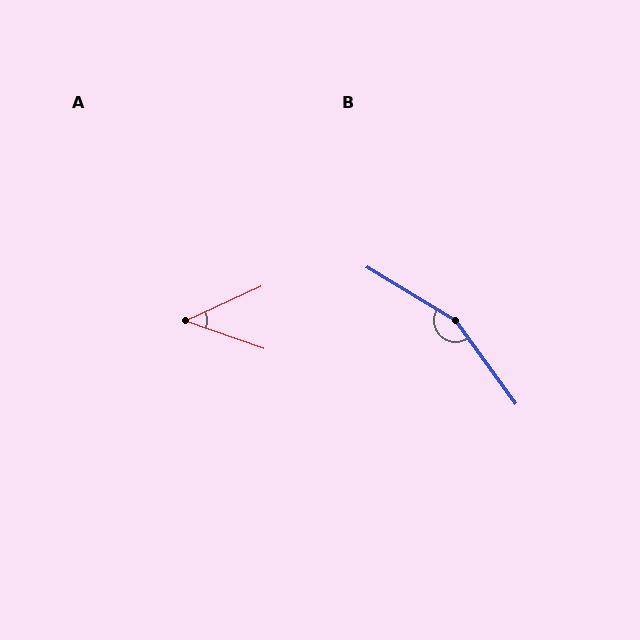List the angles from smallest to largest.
A (44°), B (157°).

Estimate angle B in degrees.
Approximately 157 degrees.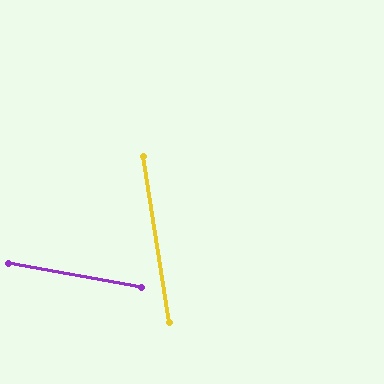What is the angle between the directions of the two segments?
Approximately 71 degrees.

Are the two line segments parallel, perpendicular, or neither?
Neither parallel nor perpendicular — they differ by about 71°.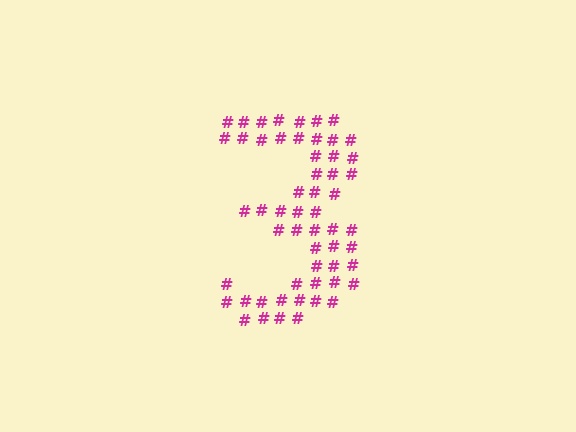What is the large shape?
The large shape is the digit 3.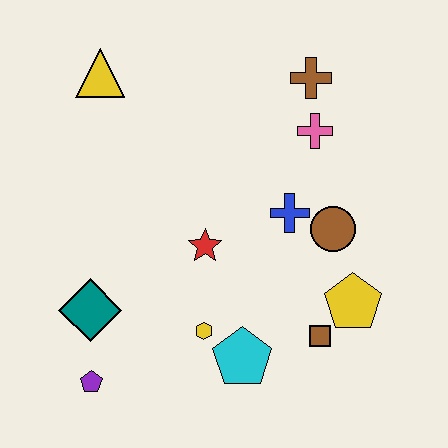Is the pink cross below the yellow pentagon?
No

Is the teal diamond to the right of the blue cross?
No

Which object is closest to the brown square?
The yellow pentagon is closest to the brown square.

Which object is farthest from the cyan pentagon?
The yellow triangle is farthest from the cyan pentagon.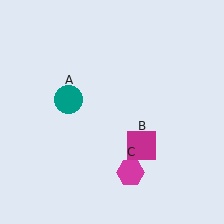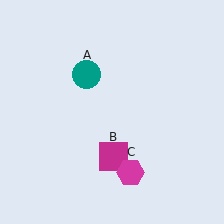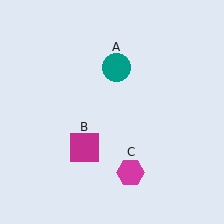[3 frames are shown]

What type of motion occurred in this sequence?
The teal circle (object A), magenta square (object B) rotated clockwise around the center of the scene.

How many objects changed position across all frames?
2 objects changed position: teal circle (object A), magenta square (object B).